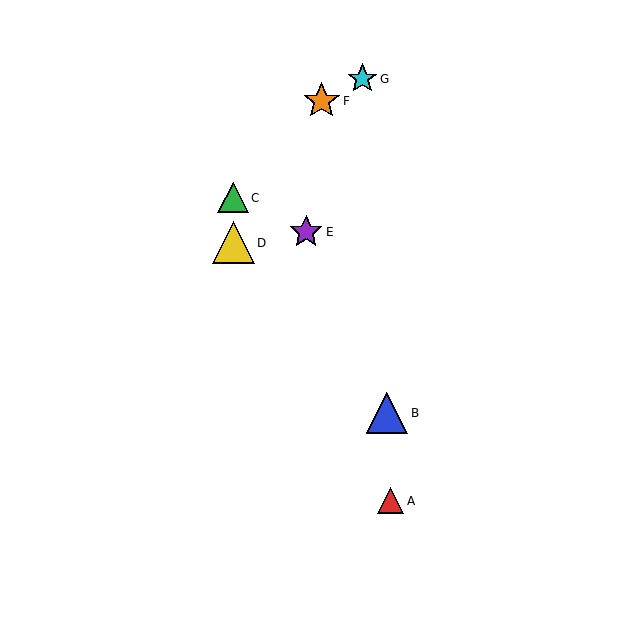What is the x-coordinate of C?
Object C is at x≈233.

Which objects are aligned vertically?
Objects C, D are aligned vertically.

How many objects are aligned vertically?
2 objects (C, D) are aligned vertically.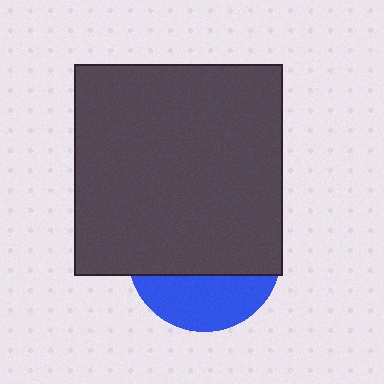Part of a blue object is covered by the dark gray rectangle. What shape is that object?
It is a circle.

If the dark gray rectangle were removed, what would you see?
You would see the complete blue circle.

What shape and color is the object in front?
The object in front is a dark gray rectangle.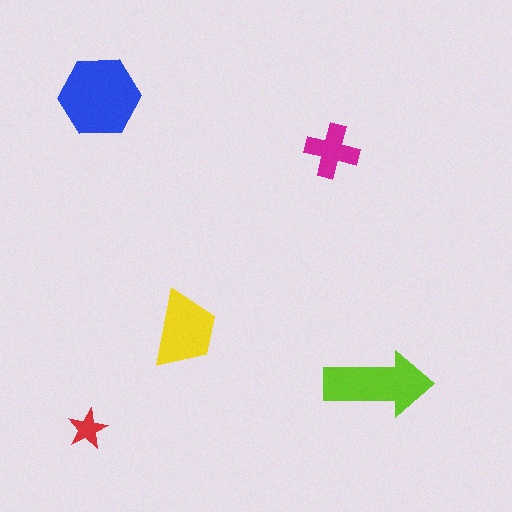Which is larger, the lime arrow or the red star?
The lime arrow.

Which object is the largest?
The blue hexagon.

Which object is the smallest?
The red star.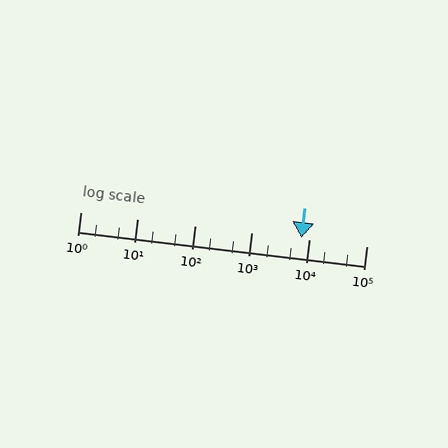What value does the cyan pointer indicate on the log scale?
The pointer indicates approximately 7300.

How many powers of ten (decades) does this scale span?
The scale spans 5 decades, from 1 to 100000.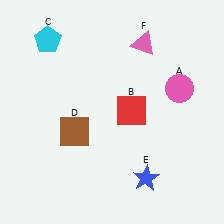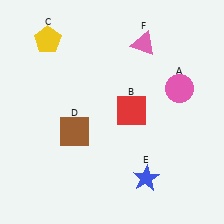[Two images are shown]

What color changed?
The pentagon (C) changed from cyan in Image 1 to yellow in Image 2.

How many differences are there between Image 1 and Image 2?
There is 1 difference between the two images.